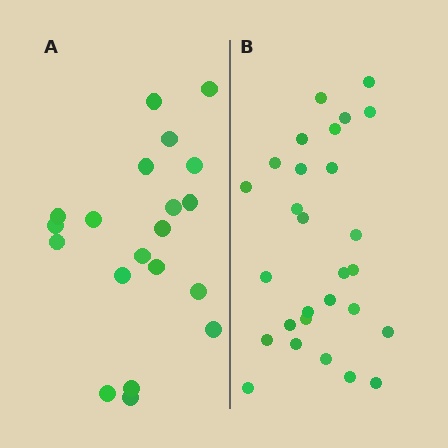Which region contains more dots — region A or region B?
Region B (the right region) has more dots.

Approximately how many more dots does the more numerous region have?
Region B has roughly 8 or so more dots than region A.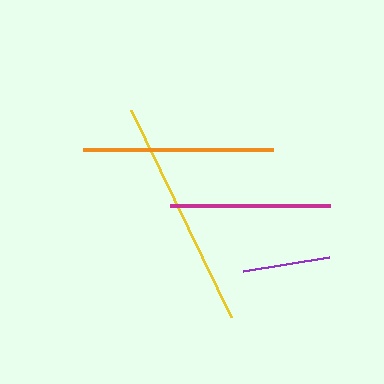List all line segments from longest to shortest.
From longest to shortest: yellow, orange, magenta, purple.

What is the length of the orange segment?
The orange segment is approximately 190 pixels long.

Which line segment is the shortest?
The purple line is the shortest at approximately 88 pixels.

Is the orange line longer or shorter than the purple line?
The orange line is longer than the purple line.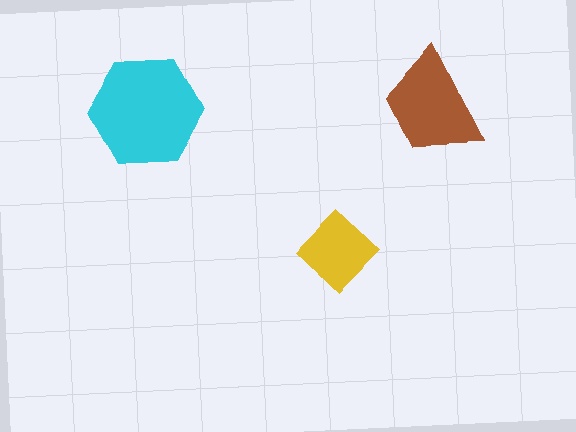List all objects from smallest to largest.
The yellow diamond, the brown trapezoid, the cyan hexagon.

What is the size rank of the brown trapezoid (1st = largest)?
2nd.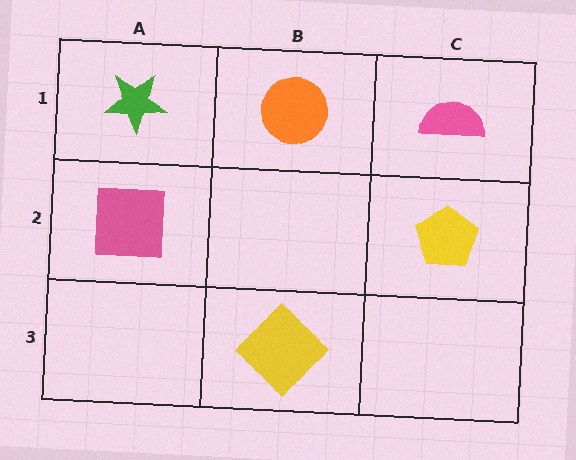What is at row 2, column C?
A yellow pentagon.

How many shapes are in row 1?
3 shapes.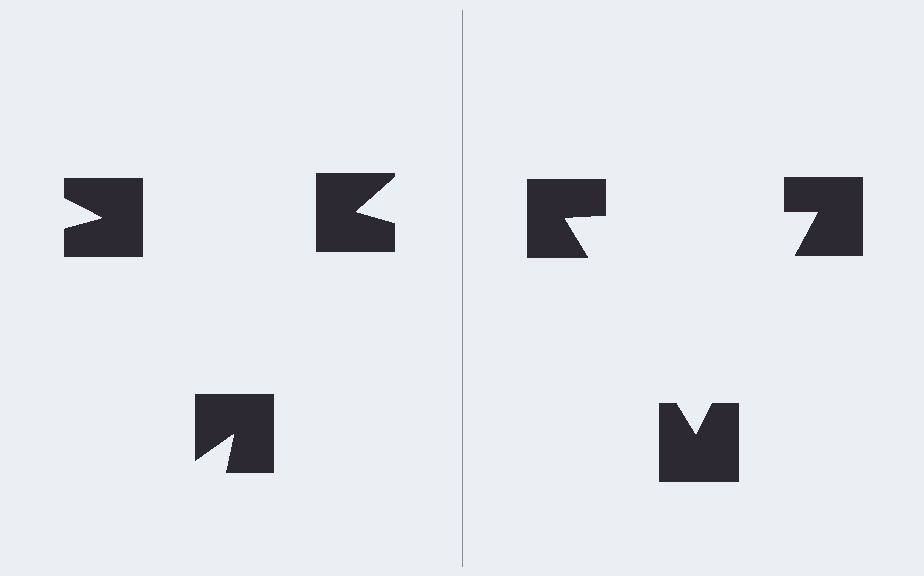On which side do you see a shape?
An illusory triangle appears on the right side. On the left side the wedge cuts are rotated, so no coherent shape forms.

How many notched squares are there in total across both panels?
6 — 3 on each side.